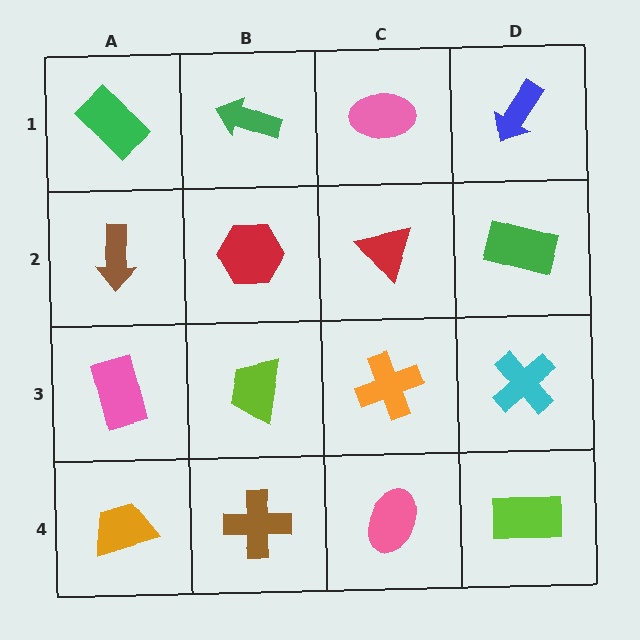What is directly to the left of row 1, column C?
A green arrow.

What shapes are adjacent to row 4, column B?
A lime trapezoid (row 3, column B), an orange trapezoid (row 4, column A), a pink ellipse (row 4, column C).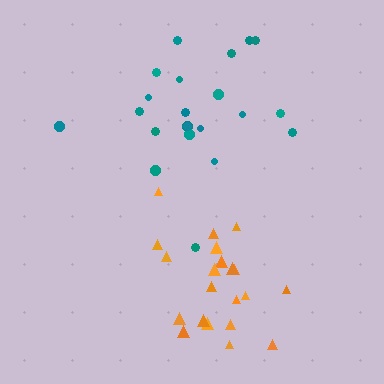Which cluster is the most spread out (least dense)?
Teal.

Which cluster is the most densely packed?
Orange.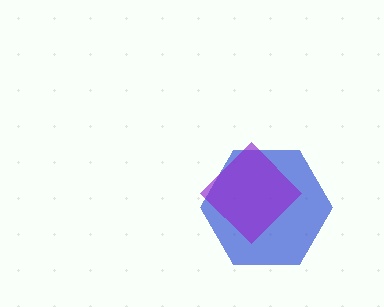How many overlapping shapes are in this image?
There are 2 overlapping shapes in the image.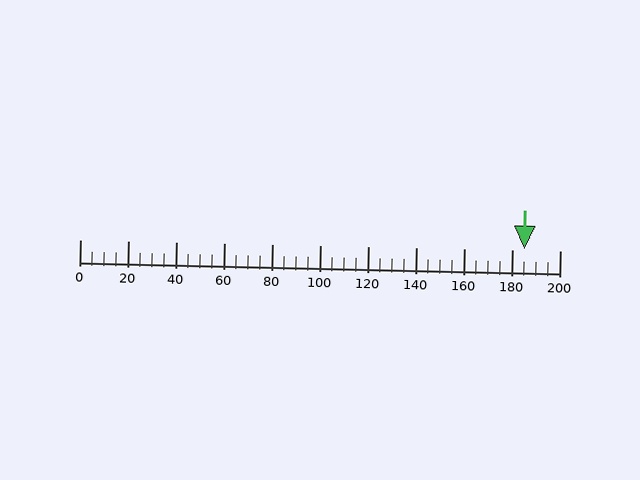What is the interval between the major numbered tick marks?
The major tick marks are spaced 20 units apart.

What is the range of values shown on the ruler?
The ruler shows values from 0 to 200.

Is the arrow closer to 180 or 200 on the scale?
The arrow is closer to 180.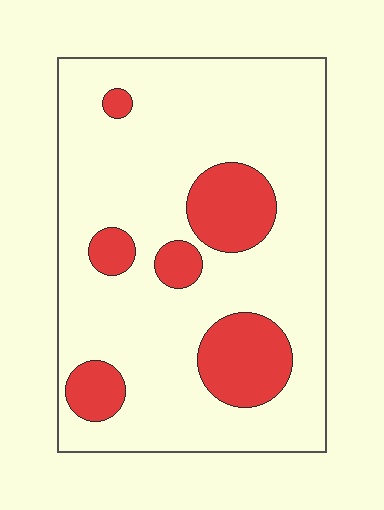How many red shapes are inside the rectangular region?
6.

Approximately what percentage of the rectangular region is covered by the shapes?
Approximately 20%.